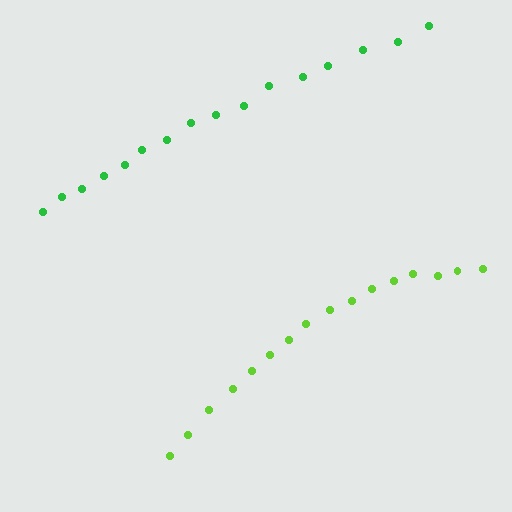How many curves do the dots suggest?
There are 2 distinct paths.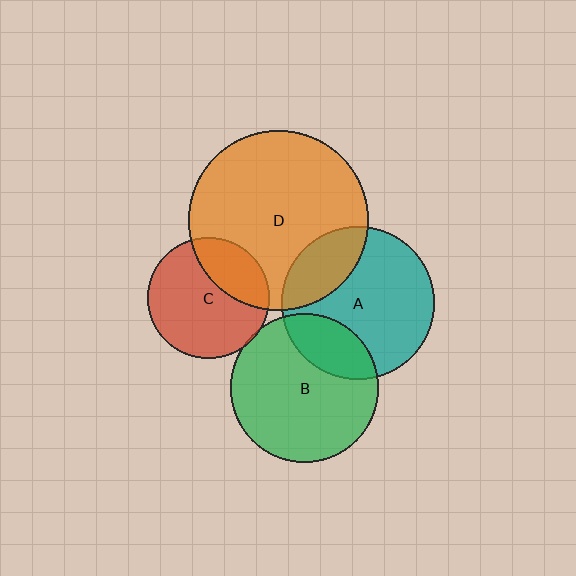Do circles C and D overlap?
Yes.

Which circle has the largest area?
Circle D (orange).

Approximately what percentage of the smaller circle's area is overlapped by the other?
Approximately 30%.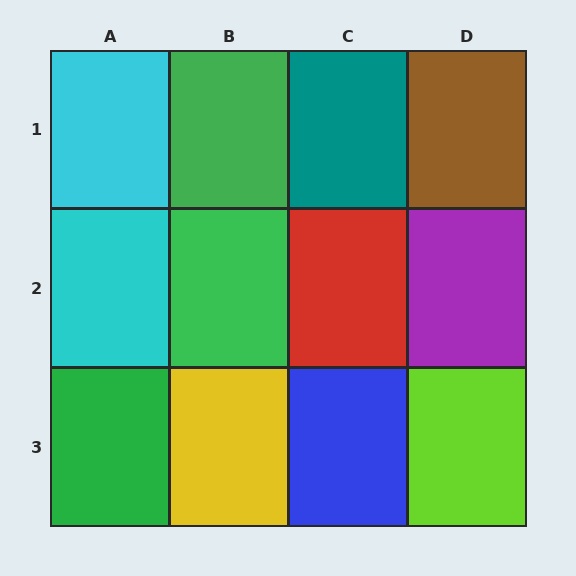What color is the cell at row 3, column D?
Lime.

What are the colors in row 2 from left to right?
Cyan, green, red, purple.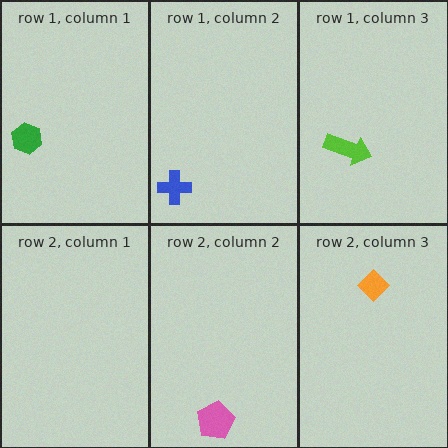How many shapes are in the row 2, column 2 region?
1.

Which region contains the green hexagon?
The row 1, column 1 region.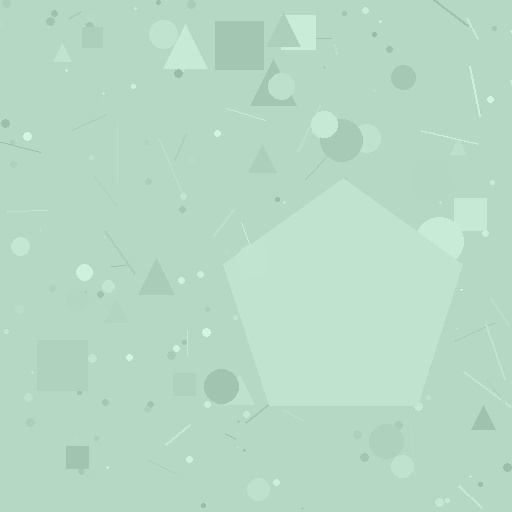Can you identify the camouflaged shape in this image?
The camouflaged shape is a pentagon.